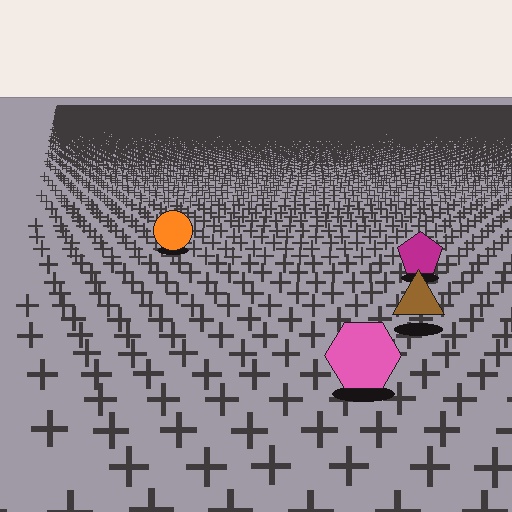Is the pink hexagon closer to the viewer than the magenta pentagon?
Yes. The pink hexagon is closer — you can tell from the texture gradient: the ground texture is coarser near it.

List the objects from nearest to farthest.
From nearest to farthest: the pink hexagon, the brown triangle, the magenta pentagon, the orange circle.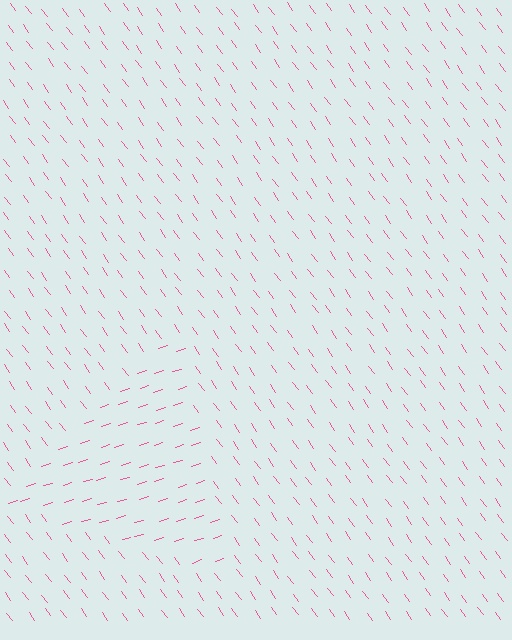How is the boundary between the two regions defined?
The boundary is defined purely by a change in line orientation (approximately 71 degrees difference). All lines are the same color and thickness.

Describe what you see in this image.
The image is filled with small pink line segments. A triangle region in the image has lines oriented differently from the surrounding lines, creating a visible texture boundary.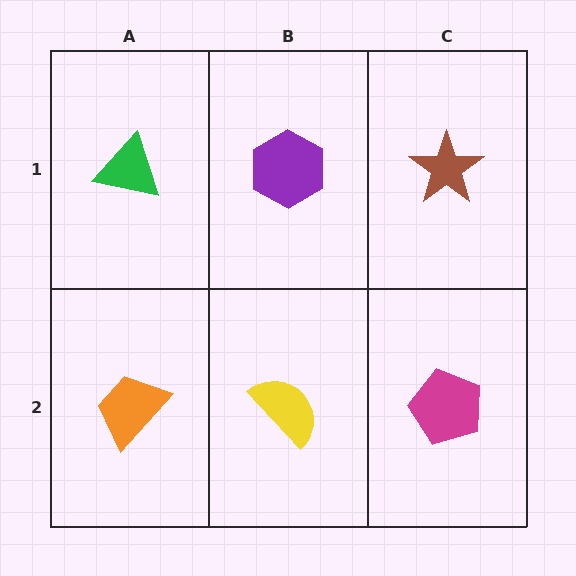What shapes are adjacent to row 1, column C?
A magenta pentagon (row 2, column C), a purple hexagon (row 1, column B).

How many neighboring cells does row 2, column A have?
2.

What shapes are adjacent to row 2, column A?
A green triangle (row 1, column A), a yellow semicircle (row 2, column B).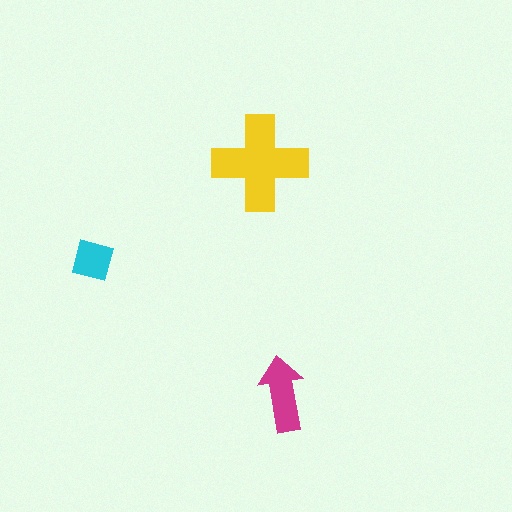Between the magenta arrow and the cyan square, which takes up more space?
The magenta arrow.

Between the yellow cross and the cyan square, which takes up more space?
The yellow cross.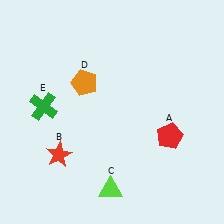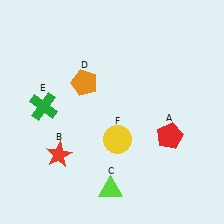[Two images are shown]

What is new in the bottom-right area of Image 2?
A yellow circle (F) was added in the bottom-right area of Image 2.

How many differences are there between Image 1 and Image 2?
There is 1 difference between the two images.